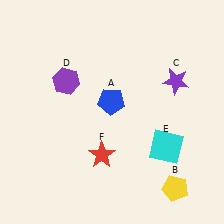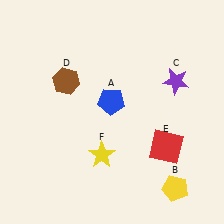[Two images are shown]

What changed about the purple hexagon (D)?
In Image 1, D is purple. In Image 2, it changed to brown.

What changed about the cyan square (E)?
In Image 1, E is cyan. In Image 2, it changed to red.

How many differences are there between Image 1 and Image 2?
There are 3 differences between the two images.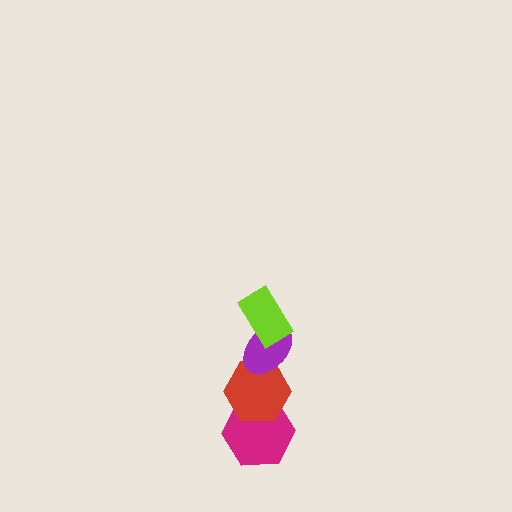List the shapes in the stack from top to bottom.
From top to bottom: the lime rectangle, the purple ellipse, the red hexagon, the magenta hexagon.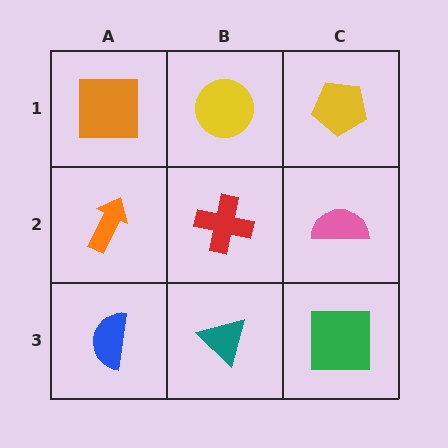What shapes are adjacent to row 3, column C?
A pink semicircle (row 2, column C), a teal triangle (row 3, column B).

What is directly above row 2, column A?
An orange square.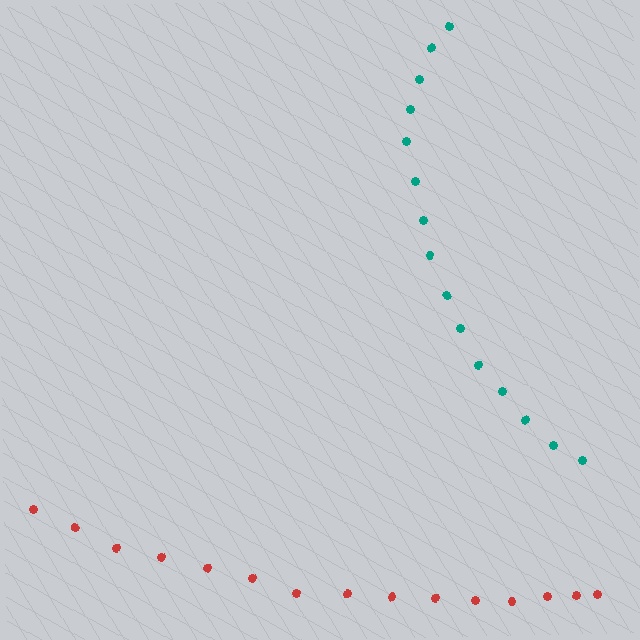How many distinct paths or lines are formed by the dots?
There are 2 distinct paths.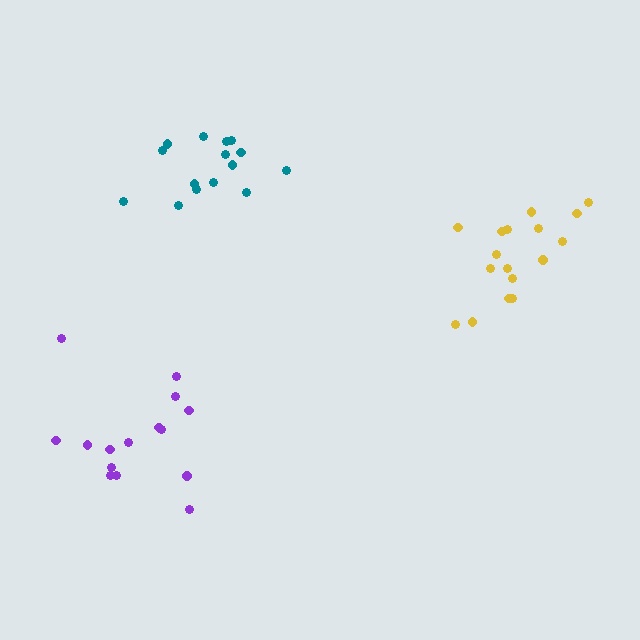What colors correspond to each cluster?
The clusters are colored: yellow, teal, purple.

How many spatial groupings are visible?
There are 3 spatial groupings.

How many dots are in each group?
Group 1: 17 dots, Group 2: 15 dots, Group 3: 15 dots (47 total).